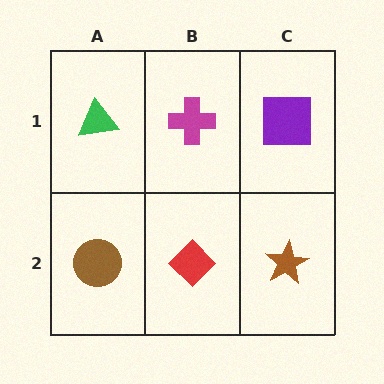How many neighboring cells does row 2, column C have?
2.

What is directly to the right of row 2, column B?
A brown star.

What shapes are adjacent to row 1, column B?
A red diamond (row 2, column B), a green triangle (row 1, column A), a purple square (row 1, column C).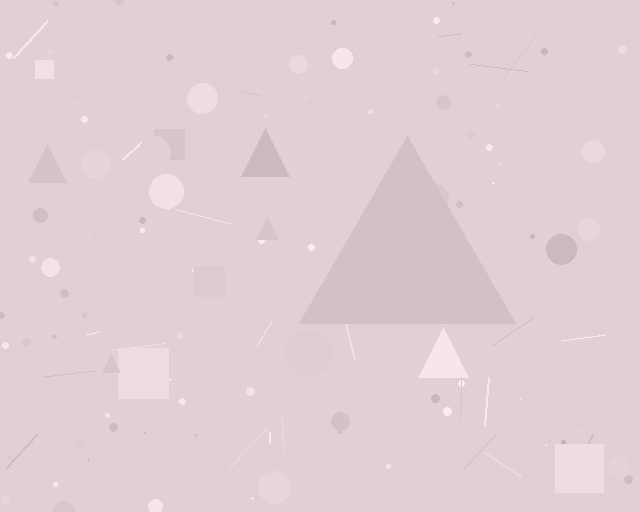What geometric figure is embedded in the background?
A triangle is embedded in the background.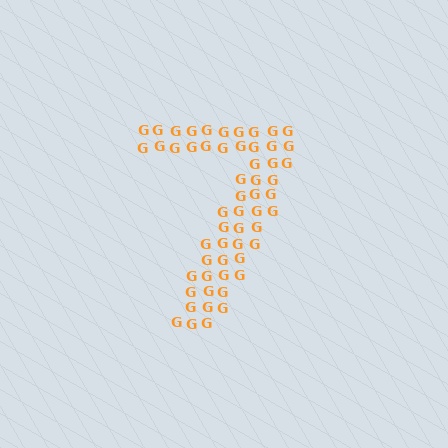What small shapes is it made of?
It is made of small letter G's.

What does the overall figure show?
The overall figure shows the digit 7.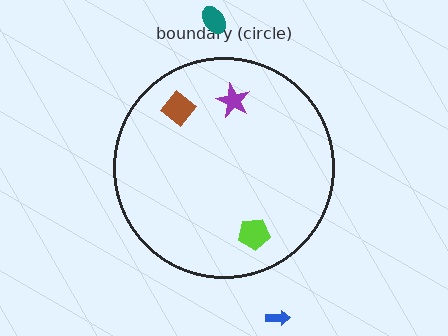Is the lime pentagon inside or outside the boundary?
Inside.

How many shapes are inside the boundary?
3 inside, 2 outside.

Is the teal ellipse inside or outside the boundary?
Outside.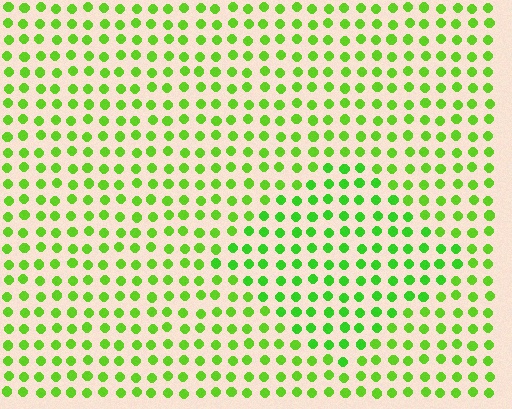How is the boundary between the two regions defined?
The boundary is defined purely by a slight shift in hue (about 16 degrees). Spacing, size, and orientation are identical on both sides.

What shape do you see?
I see a diamond.